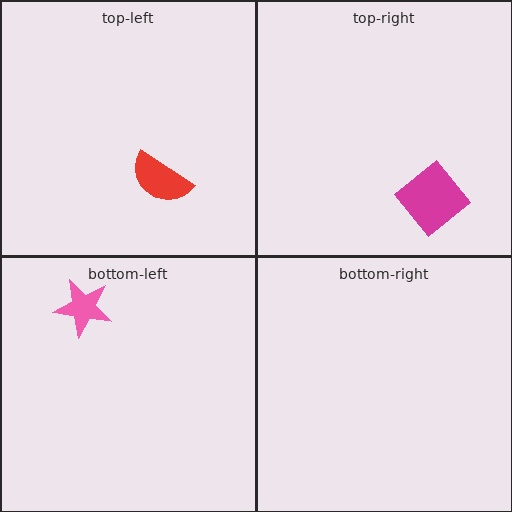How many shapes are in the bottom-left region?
1.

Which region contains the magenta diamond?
The top-right region.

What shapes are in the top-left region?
The red semicircle.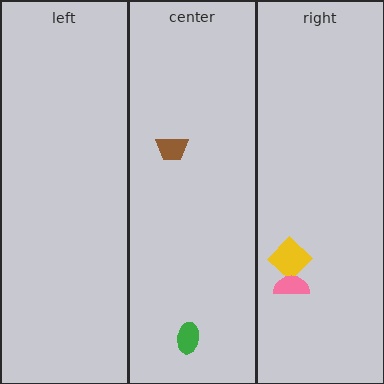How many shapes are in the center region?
2.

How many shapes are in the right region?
2.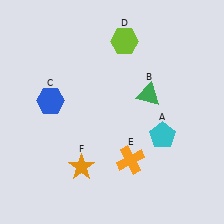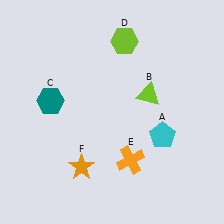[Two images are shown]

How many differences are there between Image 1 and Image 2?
There are 2 differences between the two images.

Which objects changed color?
B changed from green to lime. C changed from blue to teal.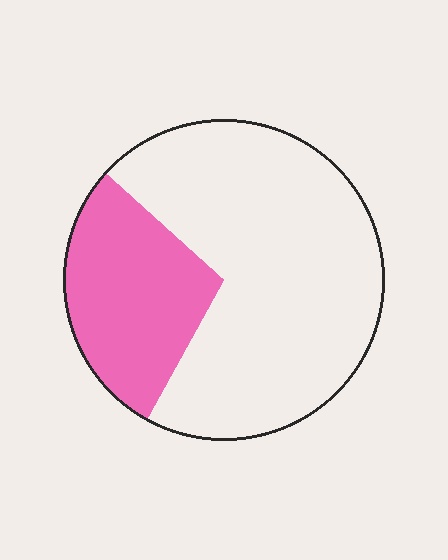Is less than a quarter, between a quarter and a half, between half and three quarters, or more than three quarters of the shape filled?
Between a quarter and a half.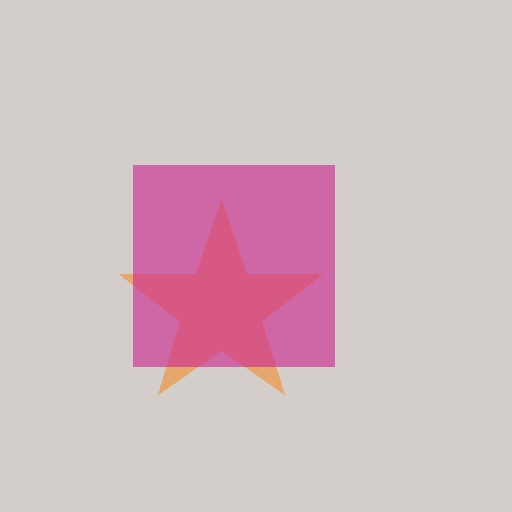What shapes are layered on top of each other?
The layered shapes are: an orange star, a magenta square.